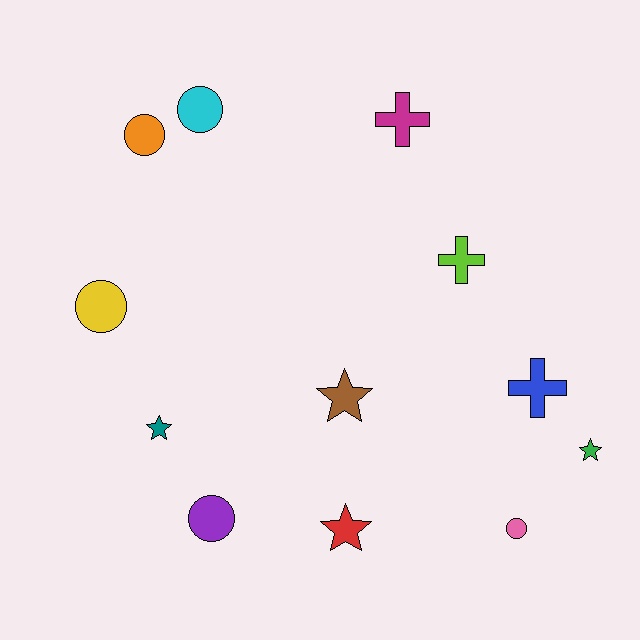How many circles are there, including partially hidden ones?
There are 5 circles.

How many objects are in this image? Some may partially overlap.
There are 12 objects.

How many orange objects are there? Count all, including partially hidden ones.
There is 1 orange object.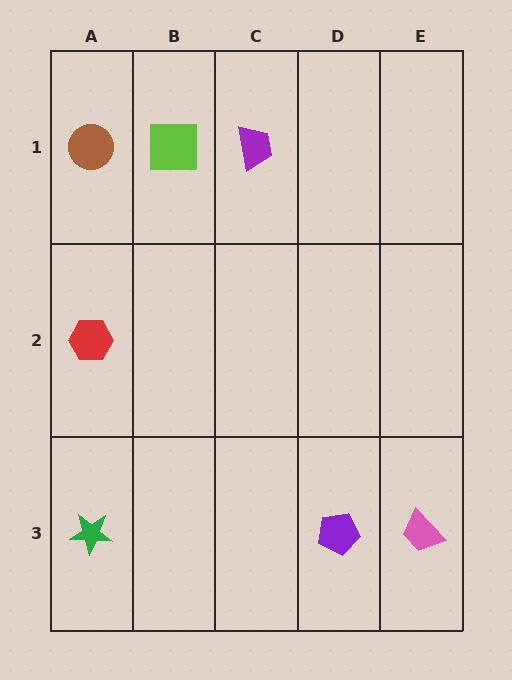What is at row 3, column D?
A purple pentagon.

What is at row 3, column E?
A pink trapezoid.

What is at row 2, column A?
A red hexagon.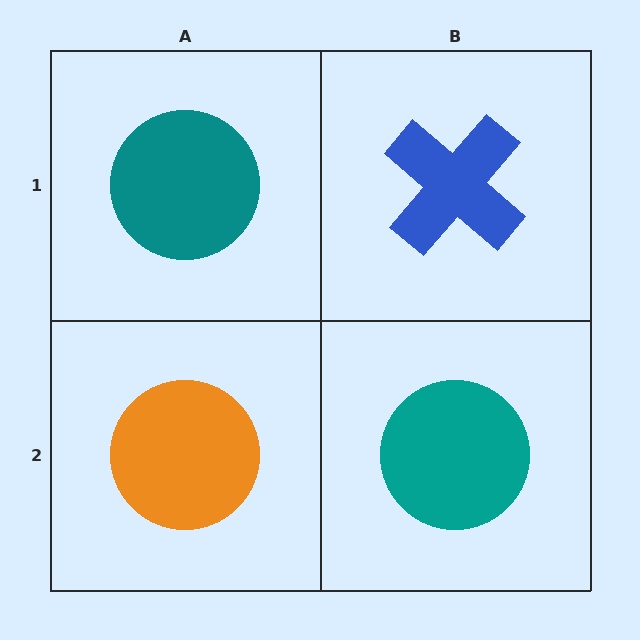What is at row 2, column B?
A teal circle.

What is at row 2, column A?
An orange circle.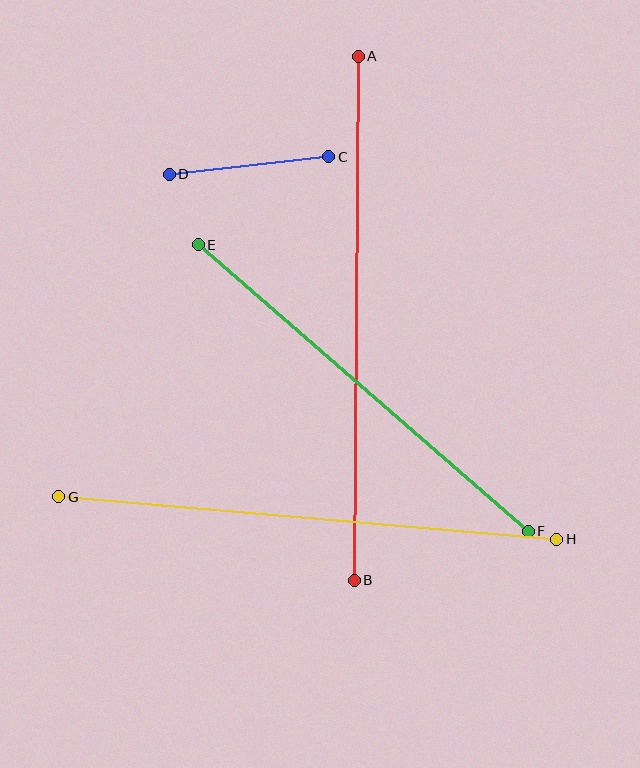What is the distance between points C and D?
The distance is approximately 160 pixels.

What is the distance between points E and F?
The distance is approximately 437 pixels.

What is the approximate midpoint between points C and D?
The midpoint is at approximately (249, 166) pixels.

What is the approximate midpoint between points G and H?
The midpoint is at approximately (308, 518) pixels.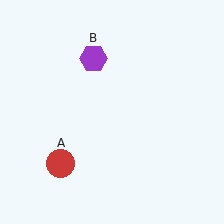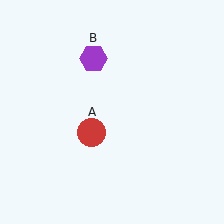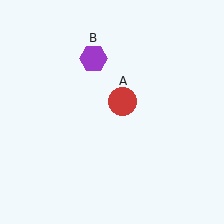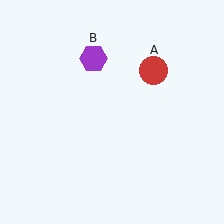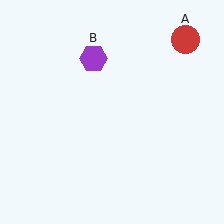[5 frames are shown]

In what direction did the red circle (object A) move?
The red circle (object A) moved up and to the right.